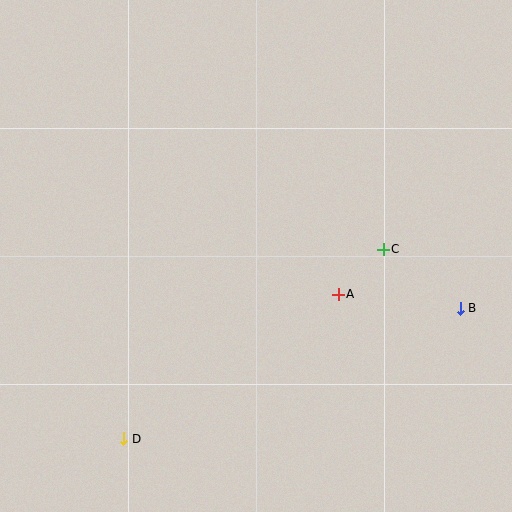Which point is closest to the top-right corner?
Point C is closest to the top-right corner.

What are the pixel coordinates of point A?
Point A is at (338, 294).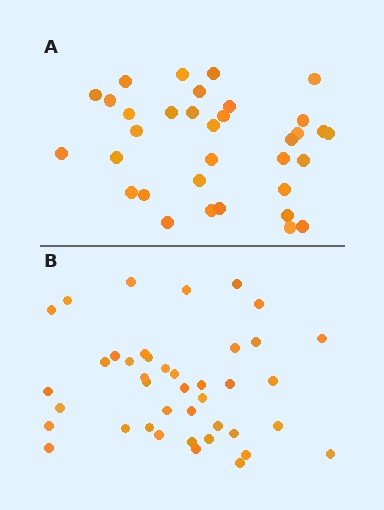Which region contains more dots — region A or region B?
Region B (the bottom region) has more dots.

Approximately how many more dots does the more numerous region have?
Region B has roughly 8 or so more dots than region A.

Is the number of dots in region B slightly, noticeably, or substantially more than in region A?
Region B has only slightly more — the two regions are fairly close. The ratio is roughly 1.2 to 1.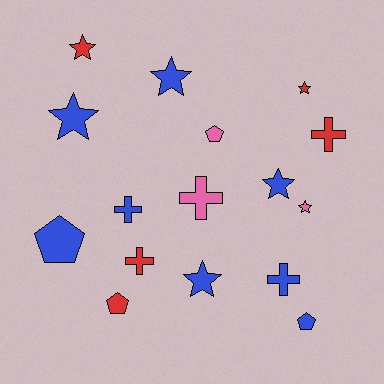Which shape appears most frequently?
Star, with 7 objects.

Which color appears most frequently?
Blue, with 8 objects.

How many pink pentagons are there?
There is 1 pink pentagon.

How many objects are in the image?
There are 16 objects.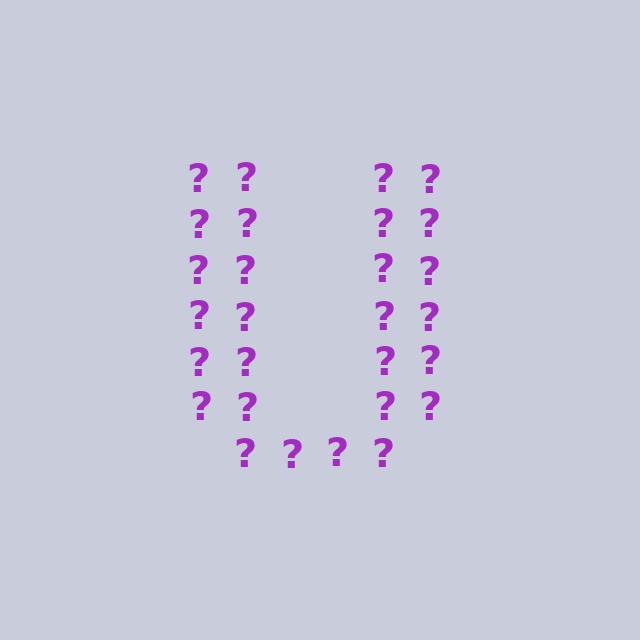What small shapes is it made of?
It is made of small question marks.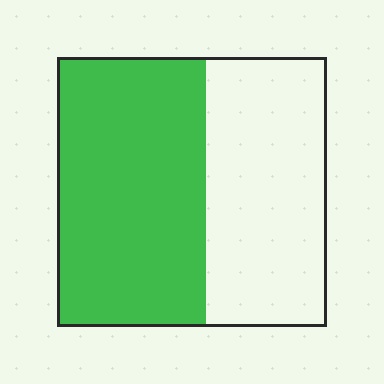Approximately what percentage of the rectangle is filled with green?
Approximately 55%.